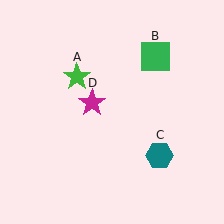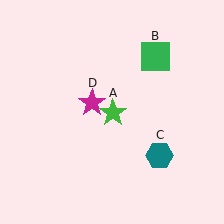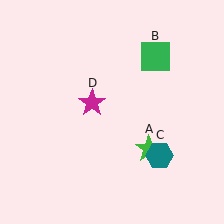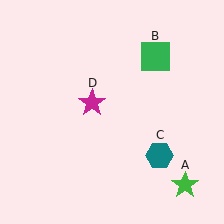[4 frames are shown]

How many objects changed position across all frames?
1 object changed position: green star (object A).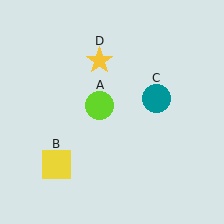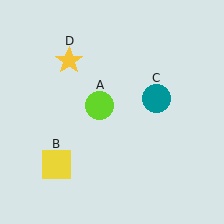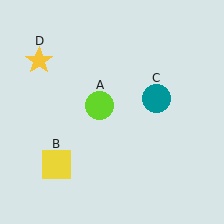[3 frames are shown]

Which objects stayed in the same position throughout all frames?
Lime circle (object A) and yellow square (object B) and teal circle (object C) remained stationary.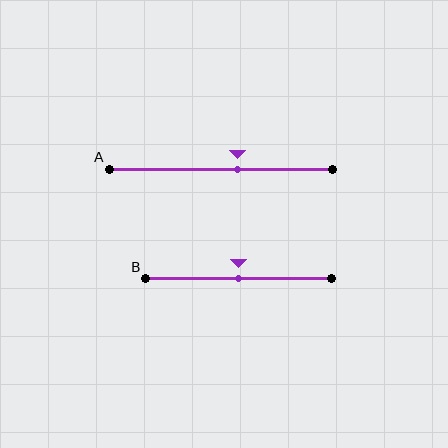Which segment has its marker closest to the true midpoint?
Segment B has its marker closest to the true midpoint.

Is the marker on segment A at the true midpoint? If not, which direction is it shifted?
No, the marker on segment A is shifted to the right by about 8% of the segment length.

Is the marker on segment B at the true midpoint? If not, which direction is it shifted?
Yes, the marker on segment B is at the true midpoint.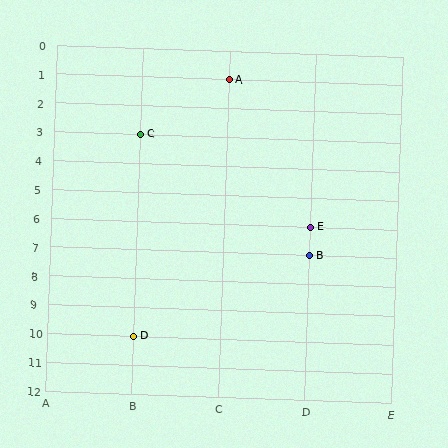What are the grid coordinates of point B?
Point B is at grid coordinates (D, 7).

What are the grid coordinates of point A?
Point A is at grid coordinates (C, 1).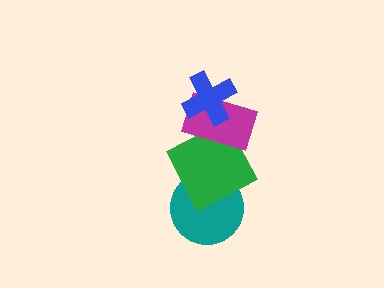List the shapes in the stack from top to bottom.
From top to bottom: the blue cross, the magenta rectangle, the green square, the teal circle.